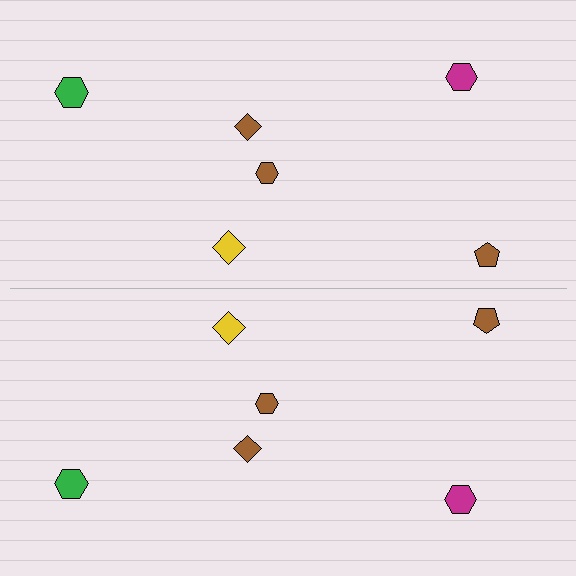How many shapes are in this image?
There are 12 shapes in this image.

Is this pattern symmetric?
Yes, this pattern has bilateral (reflection) symmetry.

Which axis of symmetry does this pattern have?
The pattern has a horizontal axis of symmetry running through the center of the image.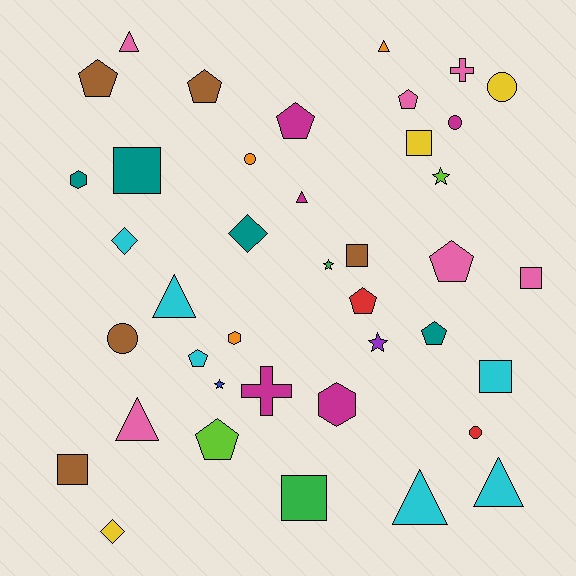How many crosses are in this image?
There are 2 crosses.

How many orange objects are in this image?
There are 3 orange objects.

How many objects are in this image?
There are 40 objects.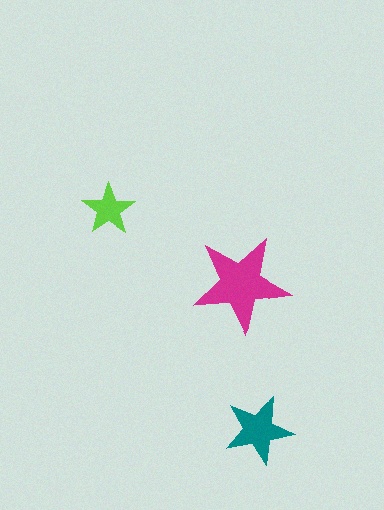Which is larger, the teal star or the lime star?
The teal one.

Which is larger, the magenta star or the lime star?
The magenta one.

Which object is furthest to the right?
The teal star is rightmost.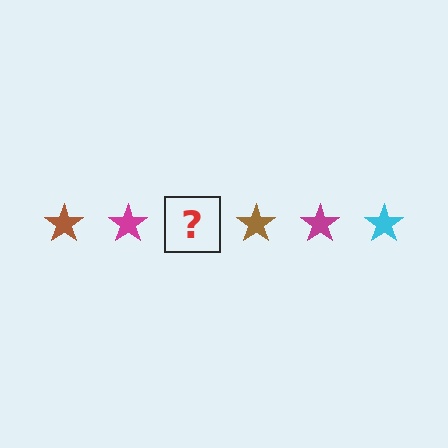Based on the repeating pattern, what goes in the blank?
The blank should be a cyan star.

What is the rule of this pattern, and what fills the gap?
The rule is that the pattern cycles through brown, magenta, cyan stars. The gap should be filled with a cyan star.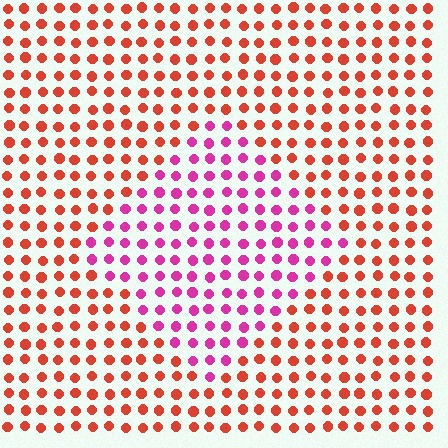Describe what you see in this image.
The image is filled with small red elements in a uniform arrangement. A diamond-shaped region is visible where the elements are tinted to a slightly different hue, forming a subtle color boundary.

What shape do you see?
I see a diamond.